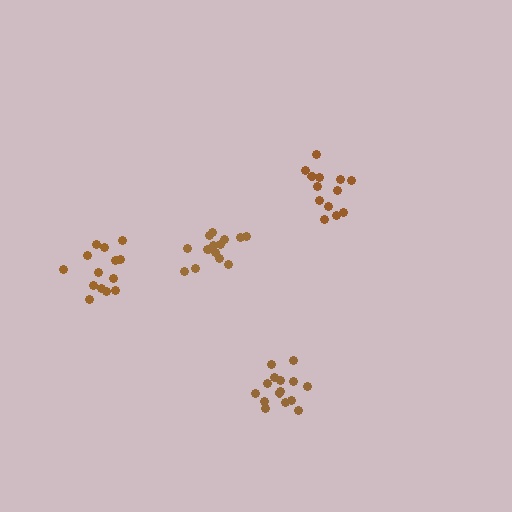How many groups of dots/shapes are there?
There are 4 groups.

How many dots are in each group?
Group 1: 13 dots, Group 2: 14 dots, Group 3: 15 dots, Group 4: 15 dots (57 total).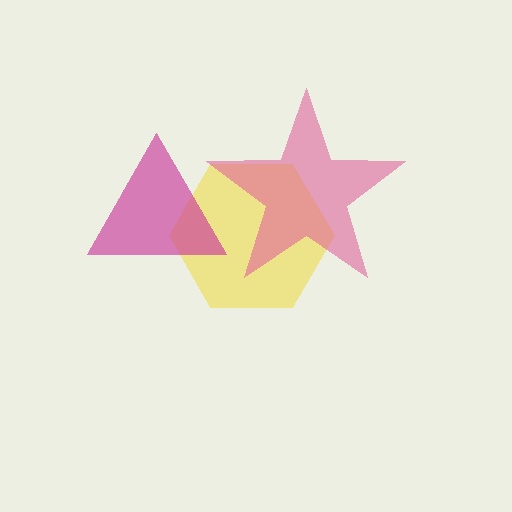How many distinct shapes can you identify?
There are 3 distinct shapes: a yellow hexagon, a pink star, a magenta triangle.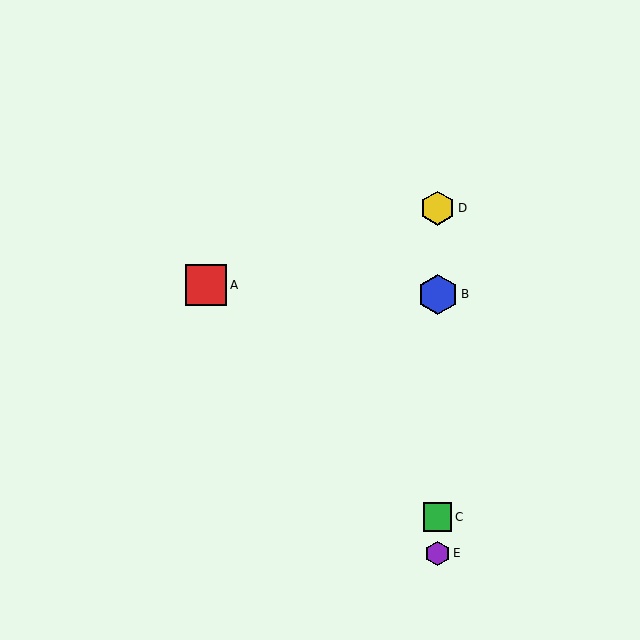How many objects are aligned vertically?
4 objects (B, C, D, E) are aligned vertically.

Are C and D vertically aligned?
Yes, both are at x≈438.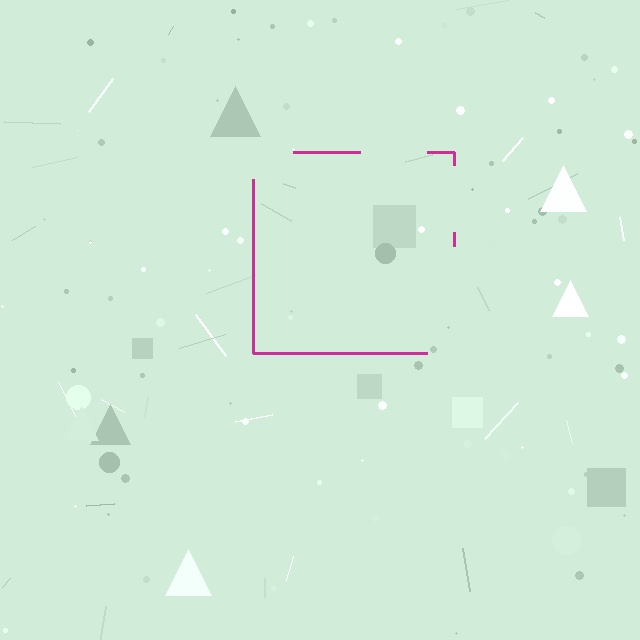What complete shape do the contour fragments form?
The contour fragments form a square.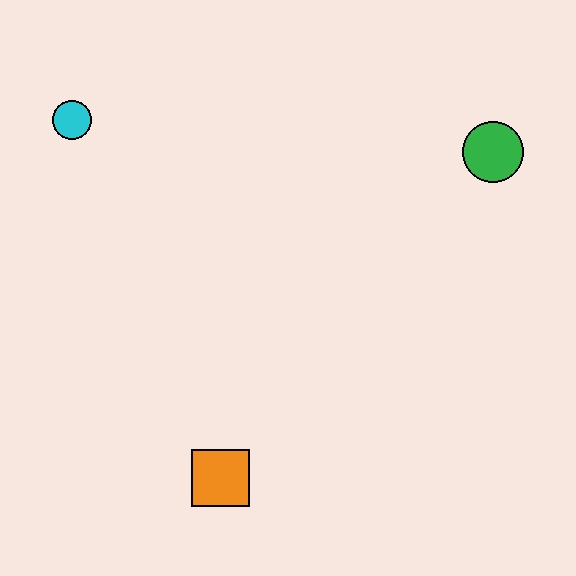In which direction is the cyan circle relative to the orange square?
The cyan circle is above the orange square.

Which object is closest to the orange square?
The cyan circle is closest to the orange square.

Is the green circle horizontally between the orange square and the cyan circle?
No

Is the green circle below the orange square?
No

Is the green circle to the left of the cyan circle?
No